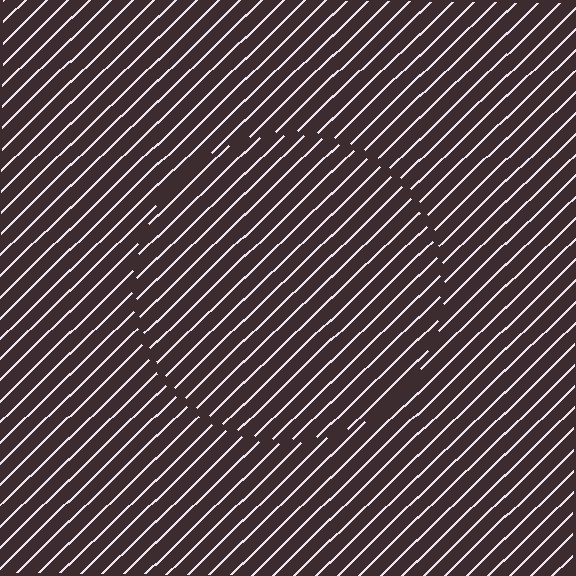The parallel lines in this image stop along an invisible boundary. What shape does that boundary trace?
An illusory circle. The interior of the shape contains the same grating, shifted by half a period — the contour is defined by the phase discontinuity where line-ends from the inner and outer gratings abut.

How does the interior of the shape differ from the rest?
The interior of the shape contains the same grating, shifted by half a period — the contour is defined by the phase discontinuity where line-ends from the inner and outer gratings abut.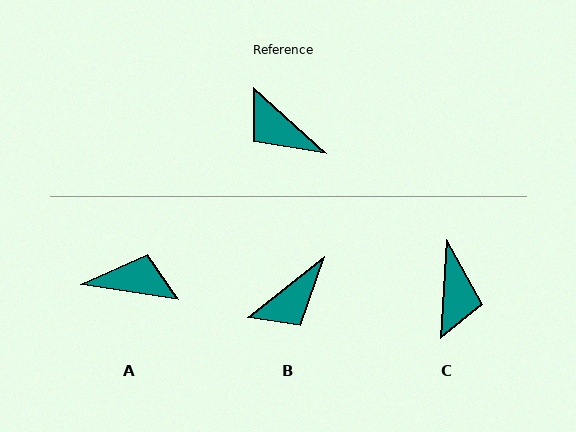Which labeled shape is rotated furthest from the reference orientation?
A, about 146 degrees away.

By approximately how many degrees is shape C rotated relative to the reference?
Approximately 129 degrees counter-clockwise.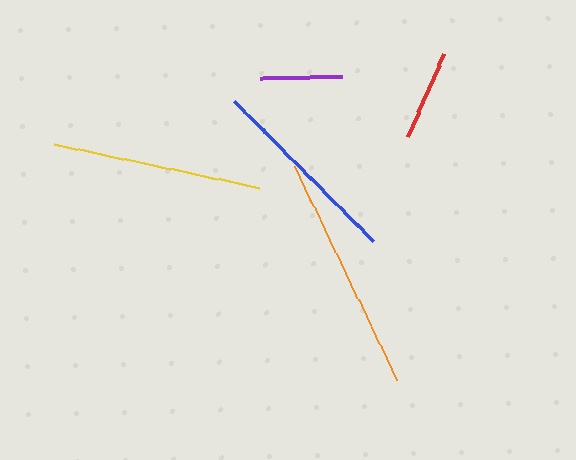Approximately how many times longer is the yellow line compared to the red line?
The yellow line is approximately 2.3 times the length of the red line.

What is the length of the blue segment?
The blue segment is approximately 198 pixels long.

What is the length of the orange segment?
The orange segment is approximately 237 pixels long.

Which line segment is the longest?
The orange line is the longest at approximately 237 pixels.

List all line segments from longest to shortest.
From longest to shortest: orange, yellow, blue, red, purple.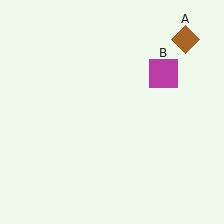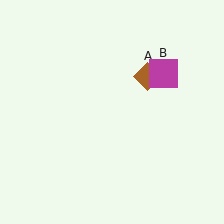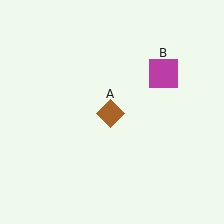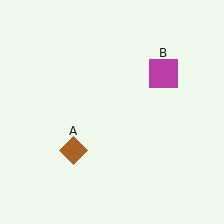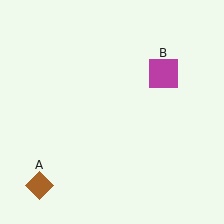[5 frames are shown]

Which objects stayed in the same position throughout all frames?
Magenta square (object B) remained stationary.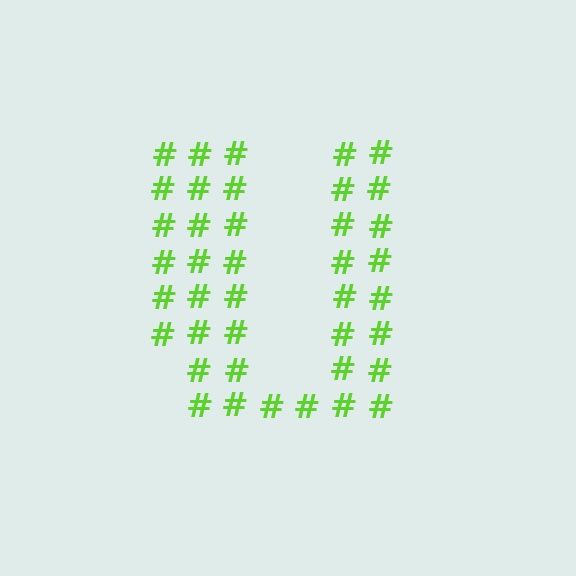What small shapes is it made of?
It is made of small hash symbols.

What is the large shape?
The large shape is the letter U.